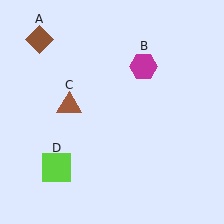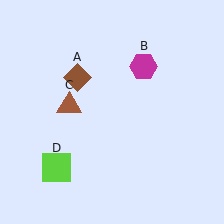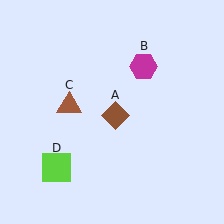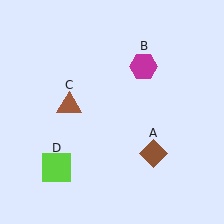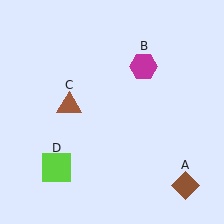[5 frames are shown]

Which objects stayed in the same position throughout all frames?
Magenta hexagon (object B) and brown triangle (object C) and lime square (object D) remained stationary.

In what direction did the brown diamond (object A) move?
The brown diamond (object A) moved down and to the right.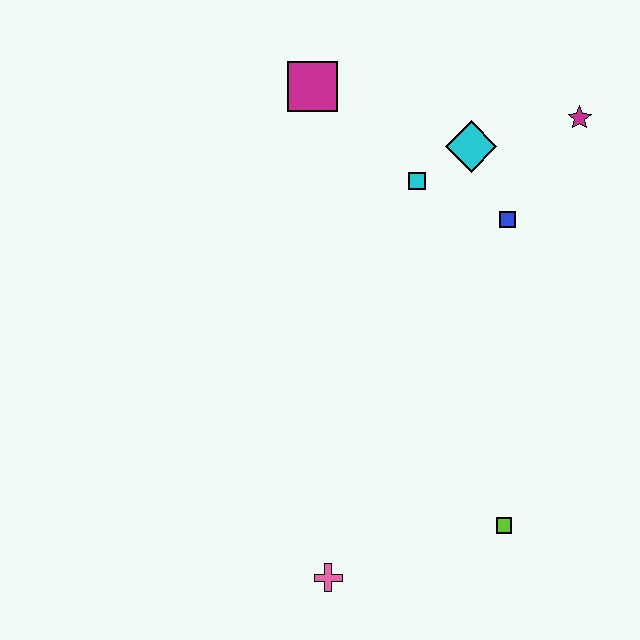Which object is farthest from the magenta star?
The pink cross is farthest from the magenta star.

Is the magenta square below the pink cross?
No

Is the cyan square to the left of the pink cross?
No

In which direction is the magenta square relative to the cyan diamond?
The magenta square is to the left of the cyan diamond.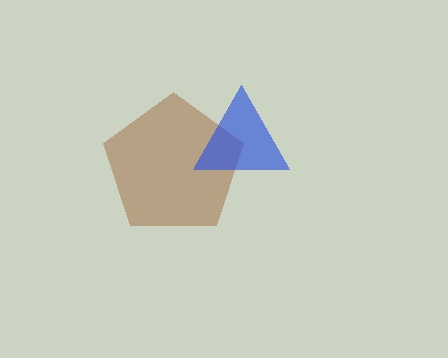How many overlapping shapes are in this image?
There are 2 overlapping shapes in the image.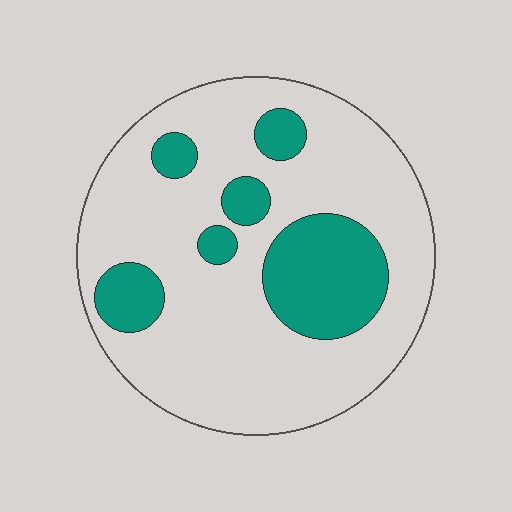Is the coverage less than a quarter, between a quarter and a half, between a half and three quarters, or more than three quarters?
Less than a quarter.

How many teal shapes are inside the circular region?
6.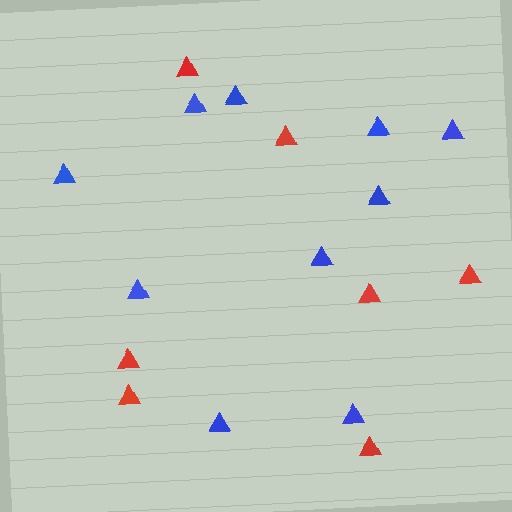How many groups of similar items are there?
There are 2 groups: one group of red triangles (7) and one group of blue triangles (10).